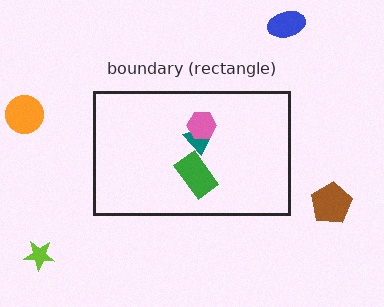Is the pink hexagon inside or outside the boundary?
Inside.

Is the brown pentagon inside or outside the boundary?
Outside.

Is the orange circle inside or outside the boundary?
Outside.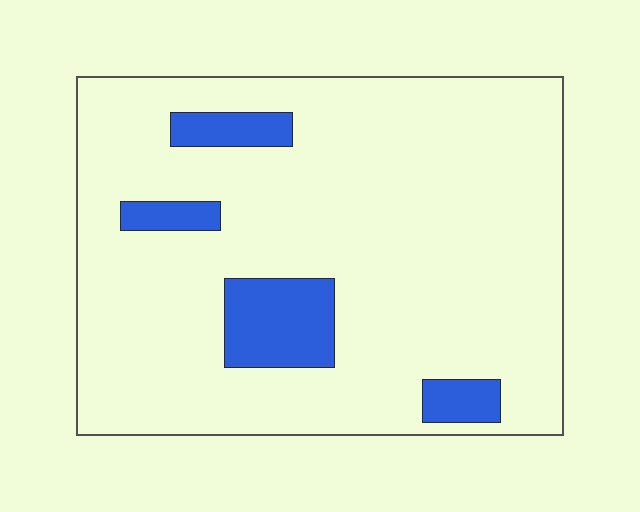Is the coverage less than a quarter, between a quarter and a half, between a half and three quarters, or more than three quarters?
Less than a quarter.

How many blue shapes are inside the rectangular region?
4.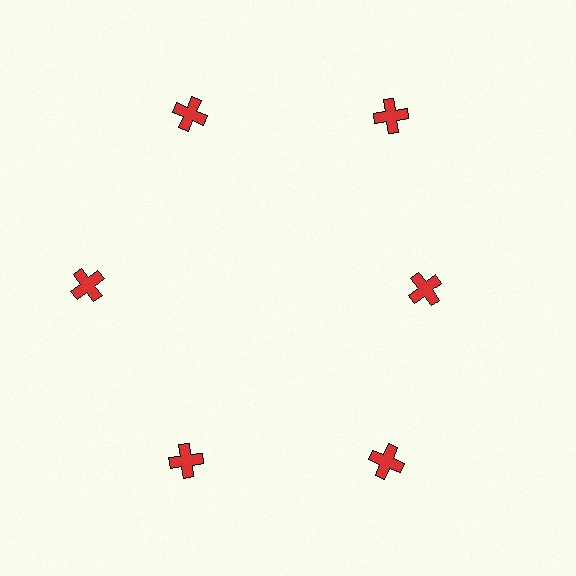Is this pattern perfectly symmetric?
No. The 6 red crosses are arranged in a ring, but one element near the 3 o'clock position is pulled inward toward the center, breaking the 6-fold rotational symmetry.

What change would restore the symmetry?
The symmetry would be restored by moving it outward, back onto the ring so that all 6 crosses sit at equal angles and equal distance from the center.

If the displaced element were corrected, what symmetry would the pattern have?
It would have 6-fold rotational symmetry — the pattern would map onto itself every 60 degrees.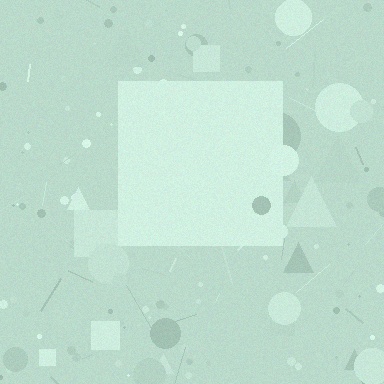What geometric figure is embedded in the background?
A square is embedded in the background.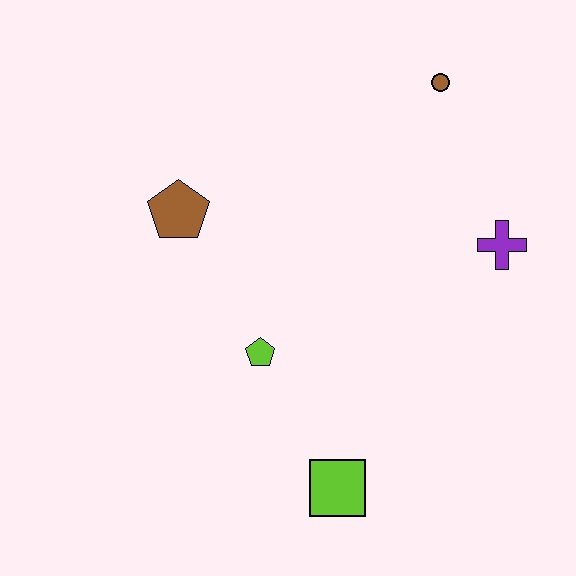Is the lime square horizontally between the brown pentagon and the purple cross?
Yes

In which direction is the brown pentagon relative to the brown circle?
The brown pentagon is to the left of the brown circle.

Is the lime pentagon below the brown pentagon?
Yes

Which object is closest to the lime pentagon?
The lime square is closest to the lime pentagon.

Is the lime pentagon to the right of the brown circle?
No